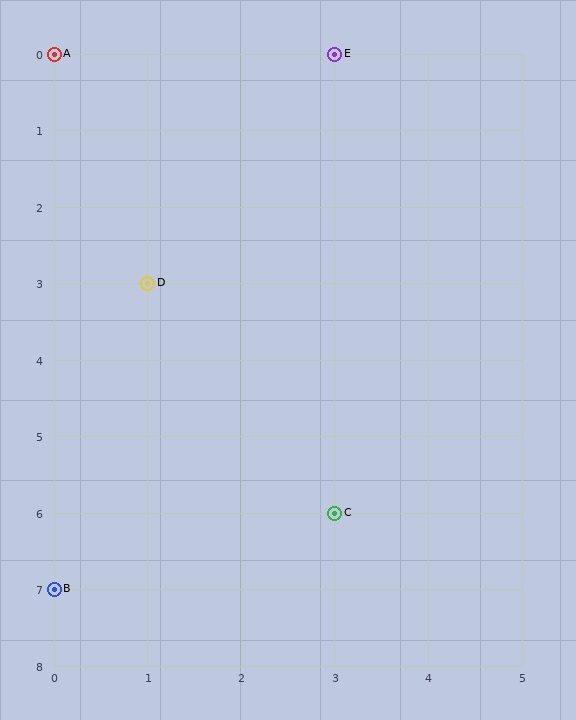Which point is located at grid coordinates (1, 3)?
Point D is at (1, 3).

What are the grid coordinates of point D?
Point D is at grid coordinates (1, 3).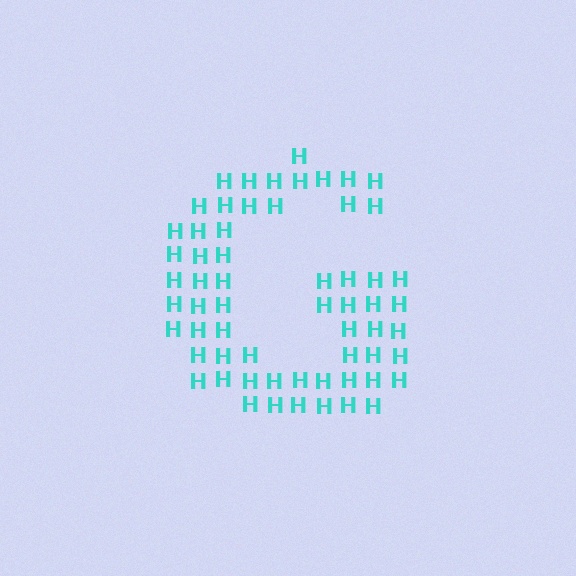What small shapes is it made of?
It is made of small letter H's.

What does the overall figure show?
The overall figure shows the letter G.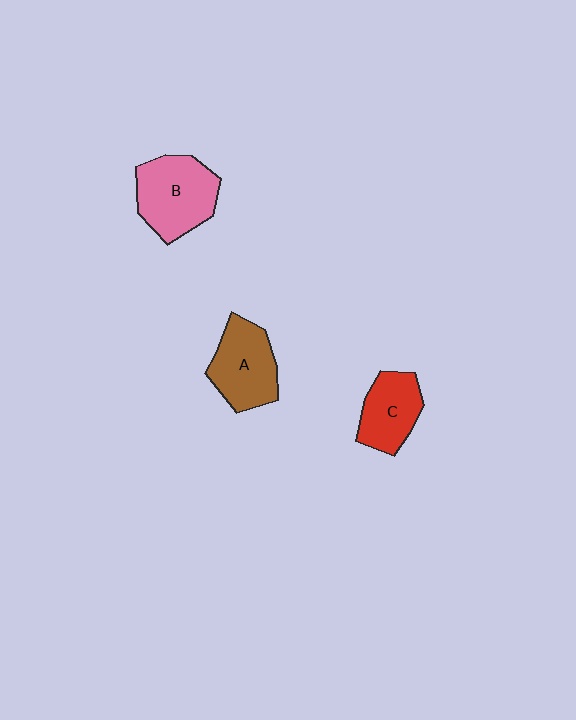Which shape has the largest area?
Shape B (pink).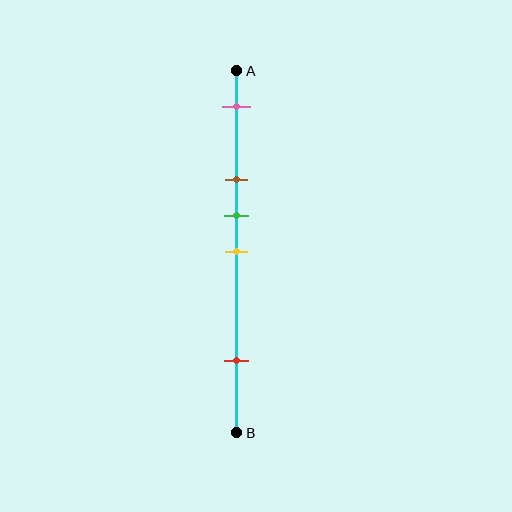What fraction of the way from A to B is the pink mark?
The pink mark is approximately 10% (0.1) of the way from A to B.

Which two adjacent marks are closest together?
The green and yellow marks are the closest adjacent pair.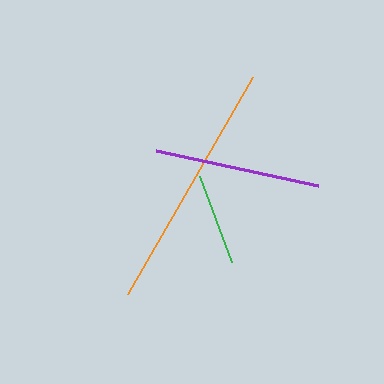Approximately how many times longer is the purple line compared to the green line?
The purple line is approximately 1.8 times the length of the green line.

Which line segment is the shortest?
The green line is the shortest at approximately 92 pixels.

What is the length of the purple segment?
The purple segment is approximately 166 pixels long.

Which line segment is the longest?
The orange line is the longest at approximately 250 pixels.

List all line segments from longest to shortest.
From longest to shortest: orange, purple, green.